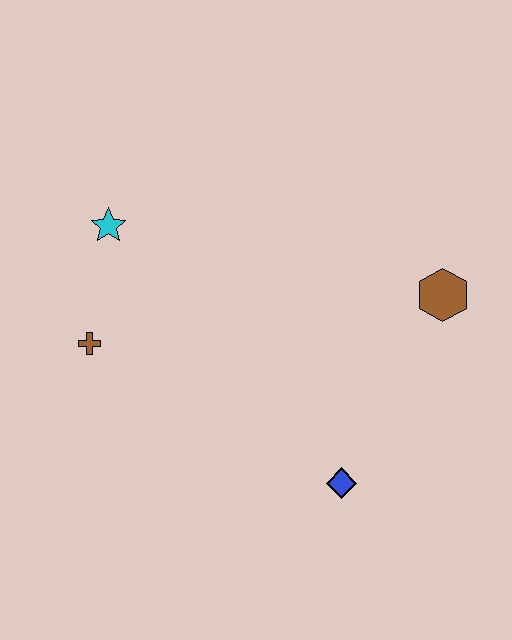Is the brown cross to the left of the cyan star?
Yes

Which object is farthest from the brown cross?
The brown hexagon is farthest from the brown cross.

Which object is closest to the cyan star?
The brown cross is closest to the cyan star.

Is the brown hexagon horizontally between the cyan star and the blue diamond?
No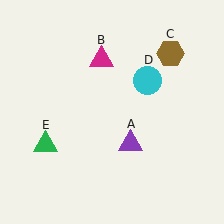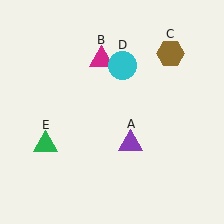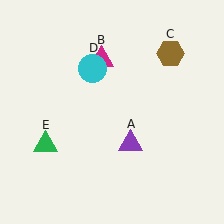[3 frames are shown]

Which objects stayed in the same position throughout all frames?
Purple triangle (object A) and magenta triangle (object B) and brown hexagon (object C) and green triangle (object E) remained stationary.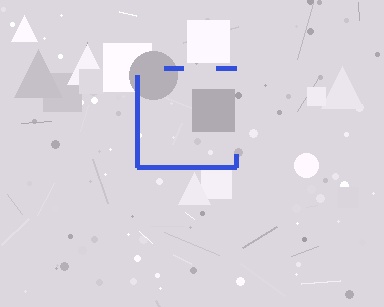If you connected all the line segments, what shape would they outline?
They would outline a square.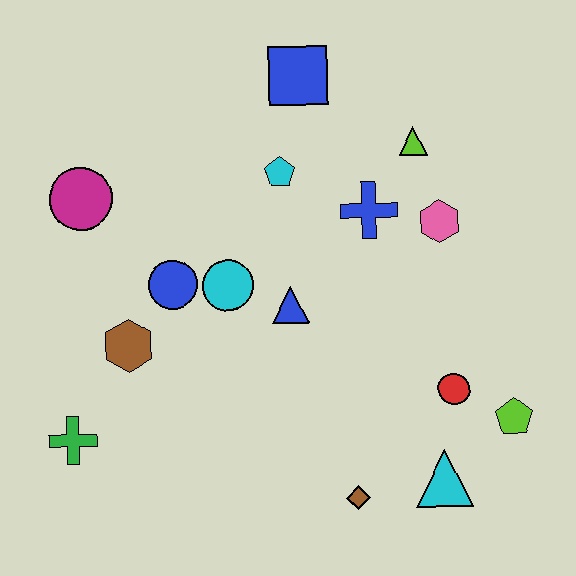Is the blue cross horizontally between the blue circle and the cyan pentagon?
No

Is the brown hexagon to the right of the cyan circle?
No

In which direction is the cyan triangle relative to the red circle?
The cyan triangle is below the red circle.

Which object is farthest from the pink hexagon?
The green cross is farthest from the pink hexagon.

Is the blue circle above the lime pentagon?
Yes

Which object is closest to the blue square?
The cyan pentagon is closest to the blue square.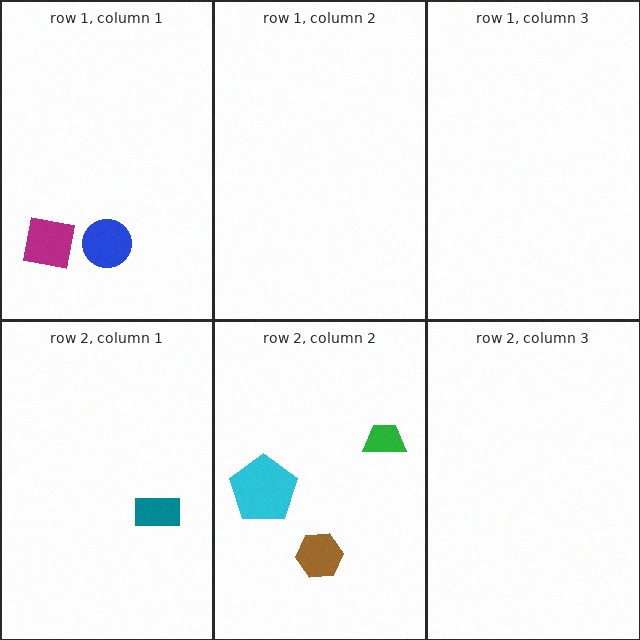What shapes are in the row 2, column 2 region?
The green trapezoid, the cyan pentagon, the brown hexagon.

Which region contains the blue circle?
The row 1, column 1 region.